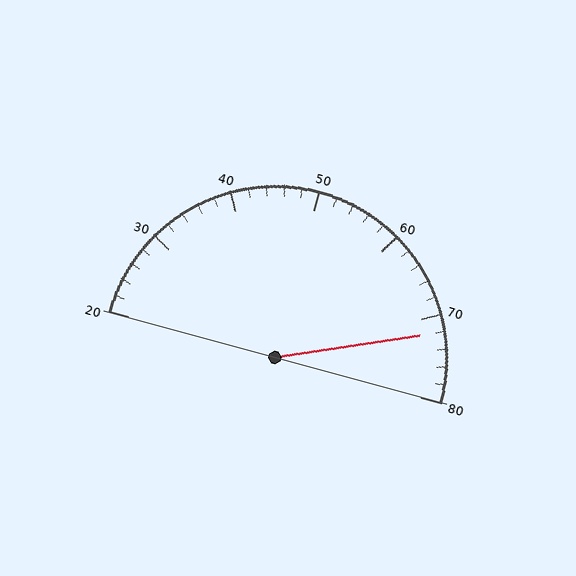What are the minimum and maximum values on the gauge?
The gauge ranges from 20 to 80.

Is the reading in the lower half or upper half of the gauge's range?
The reading is in the upper half of the range (20 to 80).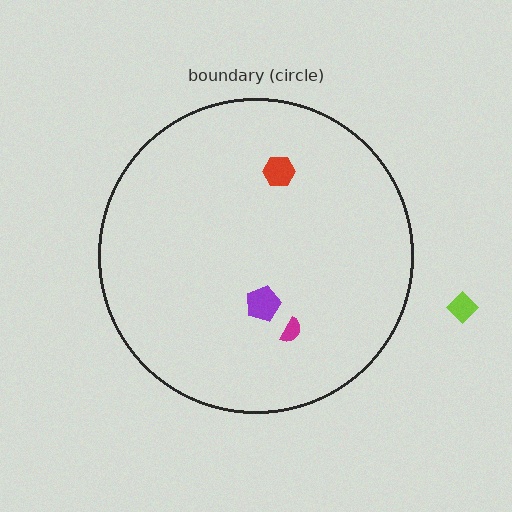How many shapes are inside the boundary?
3 inside, 1 outside.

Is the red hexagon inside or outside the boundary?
Inside.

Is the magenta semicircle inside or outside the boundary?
Inside.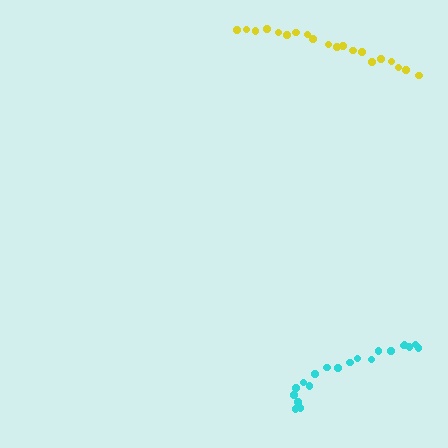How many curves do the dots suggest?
There are 2 distinct paths.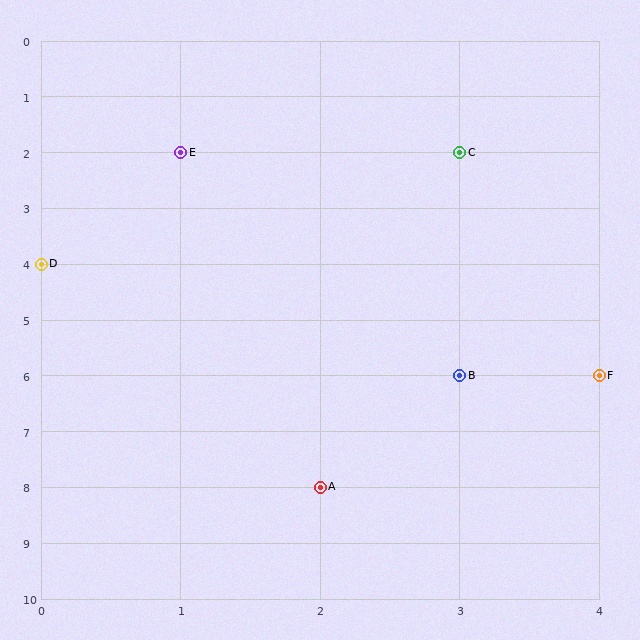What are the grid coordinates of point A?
Point A is at grid coordinates (2, 8).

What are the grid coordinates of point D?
Point D is at grid coordinates (0, 4).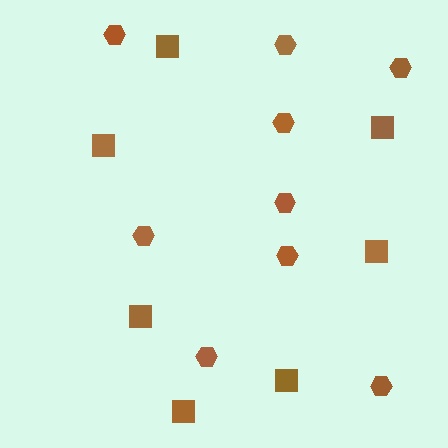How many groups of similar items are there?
There are 2 groups: one group of squares (7) and one group of hexagons (9).